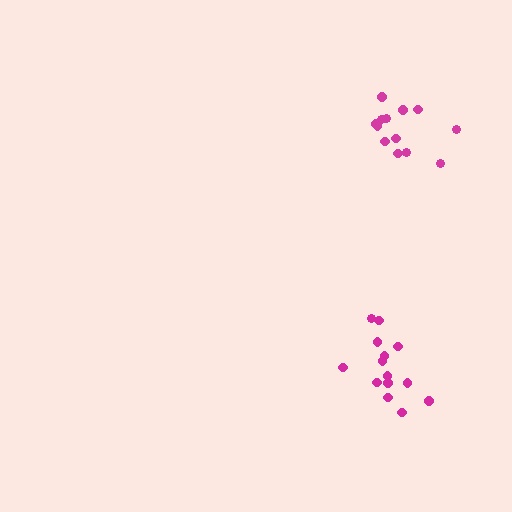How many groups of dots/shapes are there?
There are 2 groups.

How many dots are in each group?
Group 1: 14 dots, Group 2: 13 dots (27 total).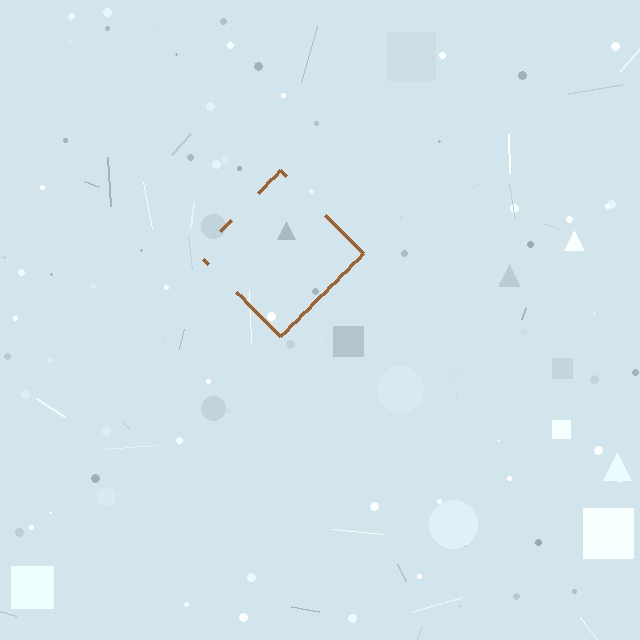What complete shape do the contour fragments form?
The contour fragments form a diamond.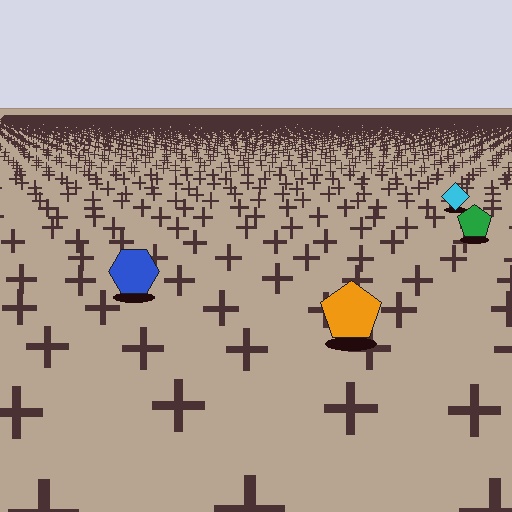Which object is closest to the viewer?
The orange pentagon is closest. The texture marks near it are larger and more spread out.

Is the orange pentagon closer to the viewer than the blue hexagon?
Yes. The orange pentagon is closer — you can tell from the texture gradient: the ground texture is coarser near it.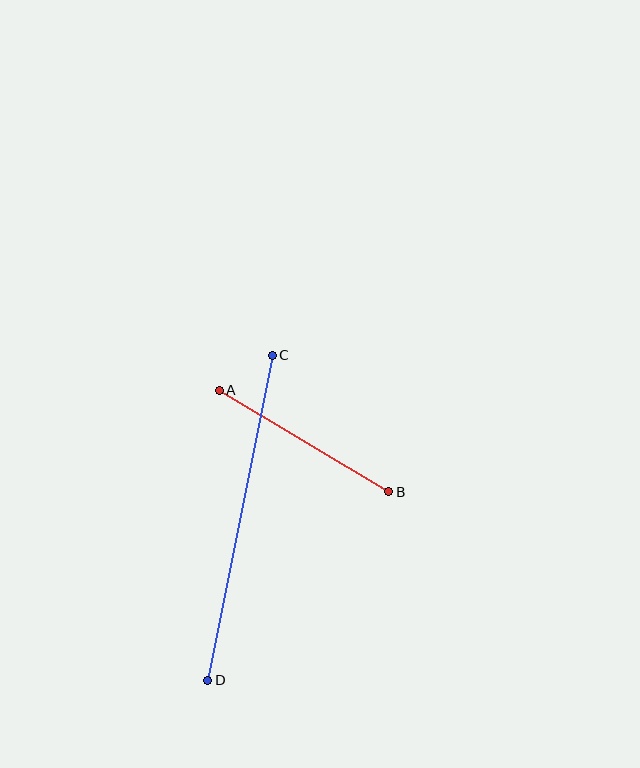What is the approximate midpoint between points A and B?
The midpoint is at approximately (304, 441) pixels.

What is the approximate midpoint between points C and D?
The midpoint is at approximately (240, 518) pixels.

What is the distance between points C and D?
The distance is approximately 331 pixels.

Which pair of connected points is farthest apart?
Points C and D are farthest apart.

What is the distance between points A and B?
The distance is approximately 198 pixels.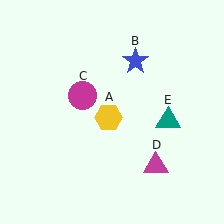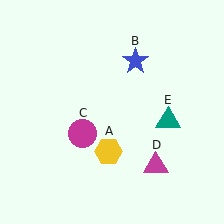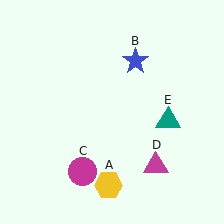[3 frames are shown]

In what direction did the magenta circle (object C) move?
The magenta circle (object C) moved down.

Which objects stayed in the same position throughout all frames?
Blue star (object B) and magenta triangle (object D) and teal triangle (object E) remained stationary.